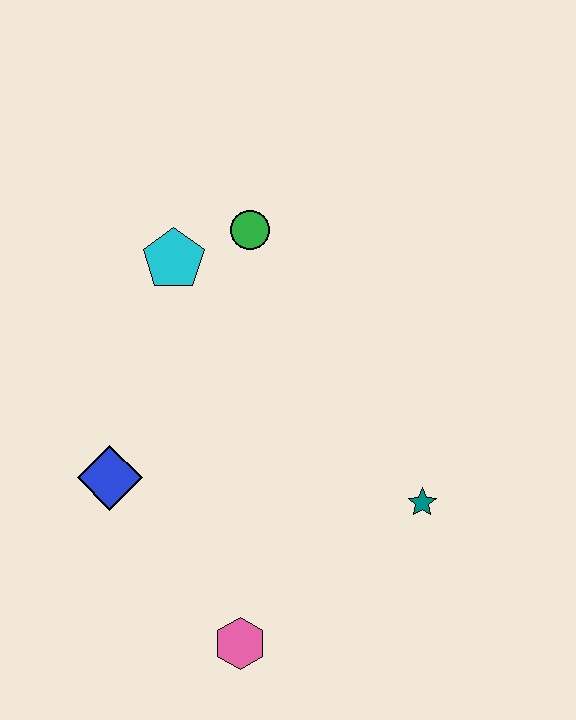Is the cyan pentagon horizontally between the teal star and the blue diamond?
Yes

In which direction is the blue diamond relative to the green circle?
The blue diamond is below the green circle.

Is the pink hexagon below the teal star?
Yes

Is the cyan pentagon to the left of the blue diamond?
No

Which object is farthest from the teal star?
The cyan pentagon is farthest from the teal star.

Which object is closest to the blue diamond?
The pink hexagon is closest to the blue diamond.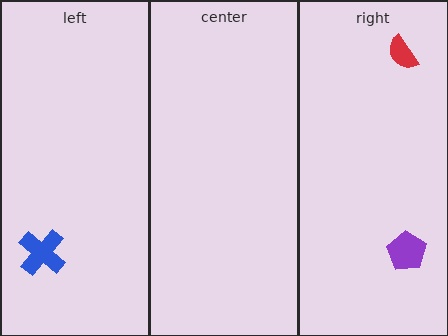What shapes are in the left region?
The blue cross.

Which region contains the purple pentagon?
The right region.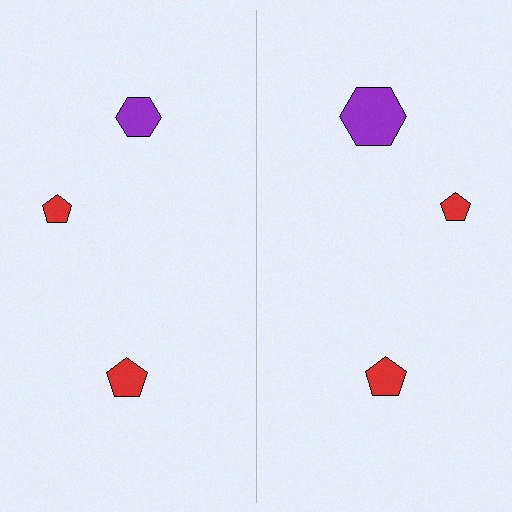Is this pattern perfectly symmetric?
No, the pattern is not perfectly symmetric. The purple hexagon on the right side has a different size than its mirror counterpart.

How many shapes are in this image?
There are 6 shapes in this image.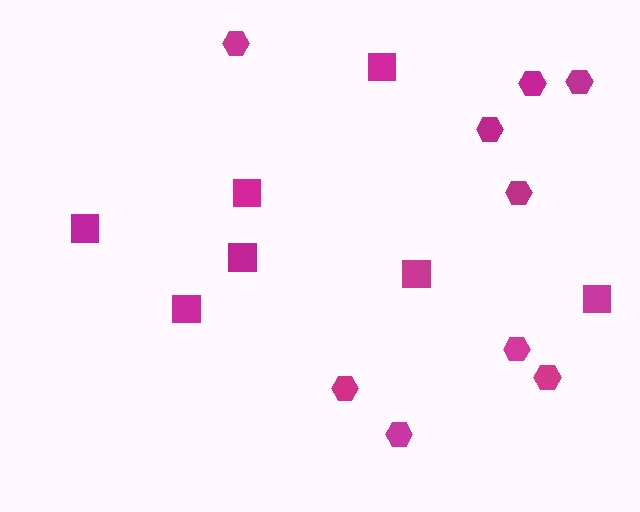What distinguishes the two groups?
There are 2 groups: one group of hexagons (9) and one group of squares (7).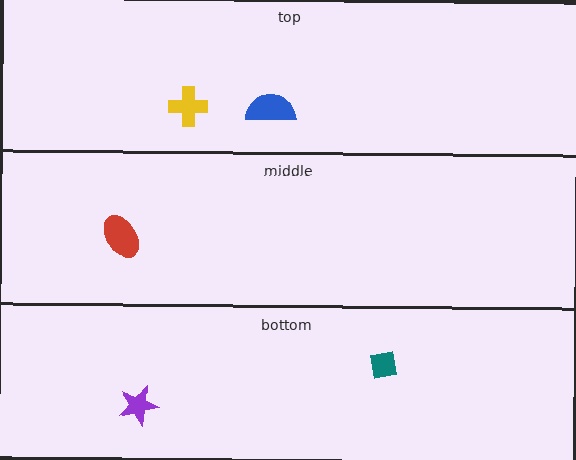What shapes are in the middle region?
The red ellipse.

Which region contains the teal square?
The bottom region.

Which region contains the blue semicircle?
The top region.